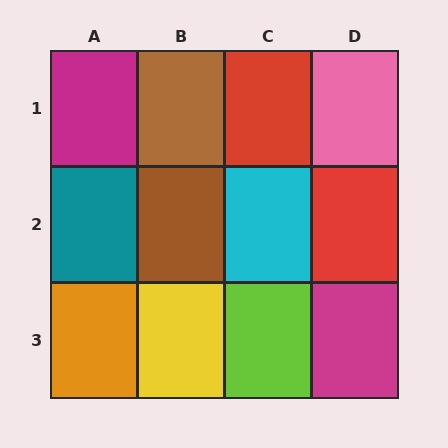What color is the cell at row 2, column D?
Red.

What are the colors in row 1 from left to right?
Magenta, brown, red, pink.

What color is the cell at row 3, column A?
Orange.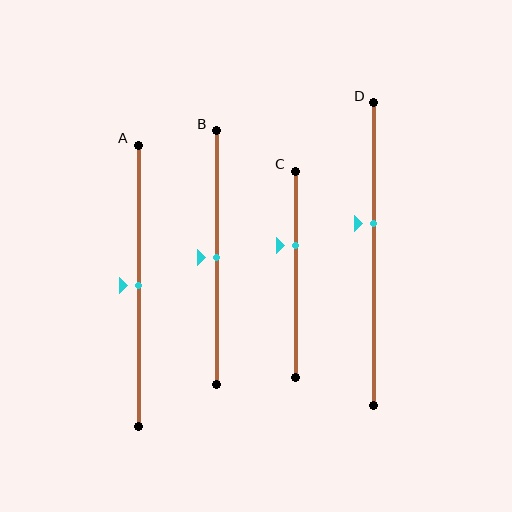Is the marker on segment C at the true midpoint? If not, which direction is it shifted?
No, the marker on segment C is shifted upward by about 14% of the segment length.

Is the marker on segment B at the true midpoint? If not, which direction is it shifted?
Yes, the marker on segment B is at the true midpoint.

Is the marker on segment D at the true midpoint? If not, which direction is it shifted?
No, the marker on segment D is shifted upward by about 10% of the segment length.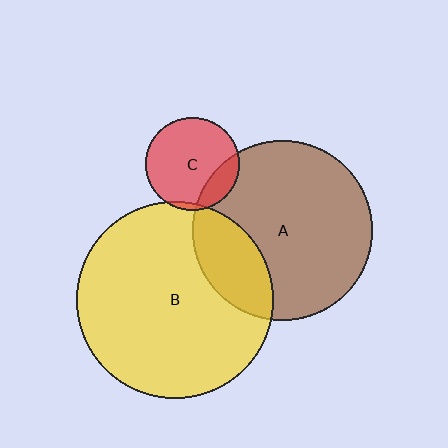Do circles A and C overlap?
Yes.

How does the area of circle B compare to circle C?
Approximately 4.4 times.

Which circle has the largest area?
Circle B (yellow).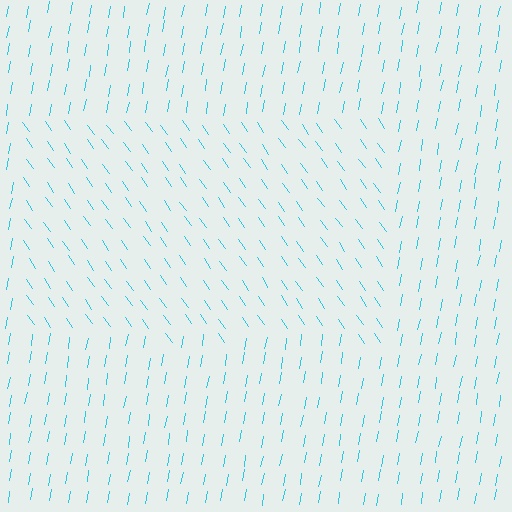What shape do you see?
I see a rectangle.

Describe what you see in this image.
The image is filled with small cyan line segments. A rectangle region in the image has lines oriented differently from the surrounding lines, creating a visible texture boundary.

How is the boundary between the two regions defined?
The boundary is defined purely by a change in line orientation (approximately 45 degrees difference). All lines are the same color and thickness.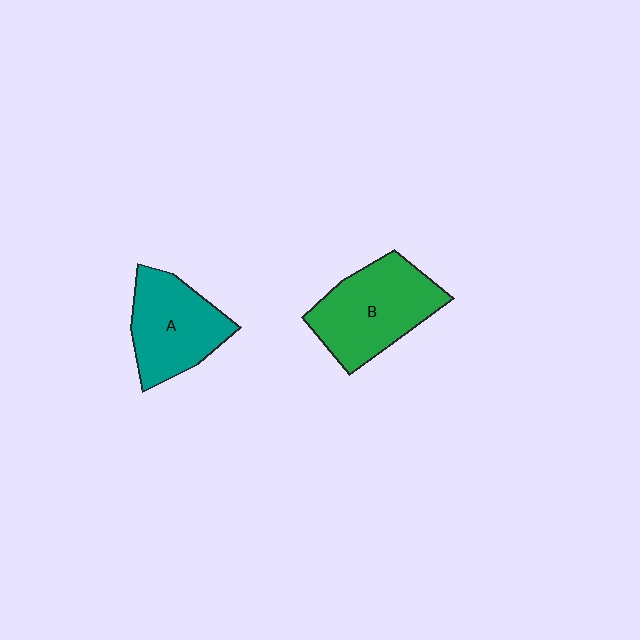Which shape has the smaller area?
Shape A (teal).